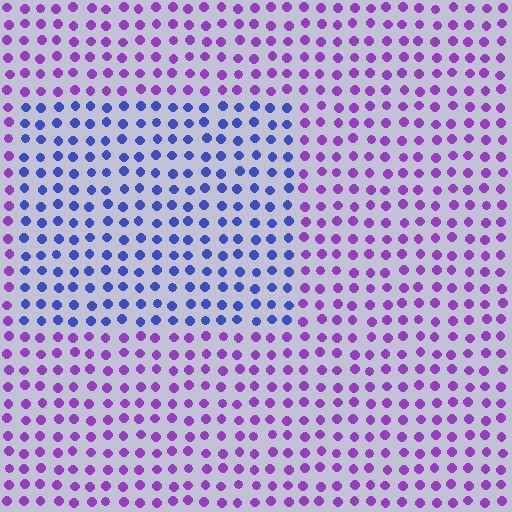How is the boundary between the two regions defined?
The boundary is defined purely by a slight shift in hue (about 50 degrees). Spacing, size, and orientation are identical on both sides.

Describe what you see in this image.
The image is filled with small purple elements in a uniform arrangement. A rectangle-shaped region is visible where the elements are tinted to a slightly different hue, forming a subtle color boundary.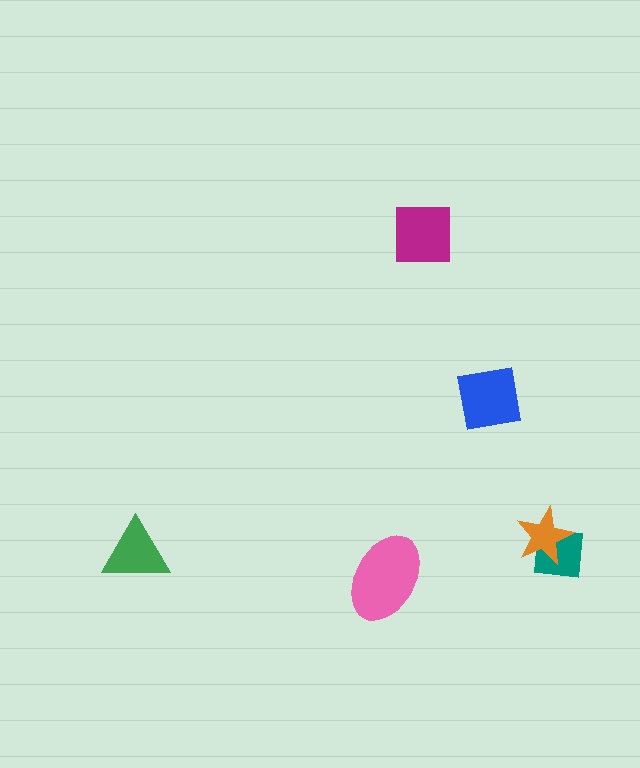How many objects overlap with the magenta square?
0 objects overlap with the magenta square.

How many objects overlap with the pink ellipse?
0 objects overlap with the pink ellipse.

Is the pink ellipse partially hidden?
No, no other shape covers it.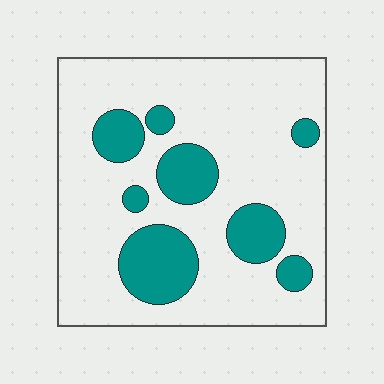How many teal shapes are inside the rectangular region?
8.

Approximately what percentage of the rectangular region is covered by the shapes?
Approximately 20%.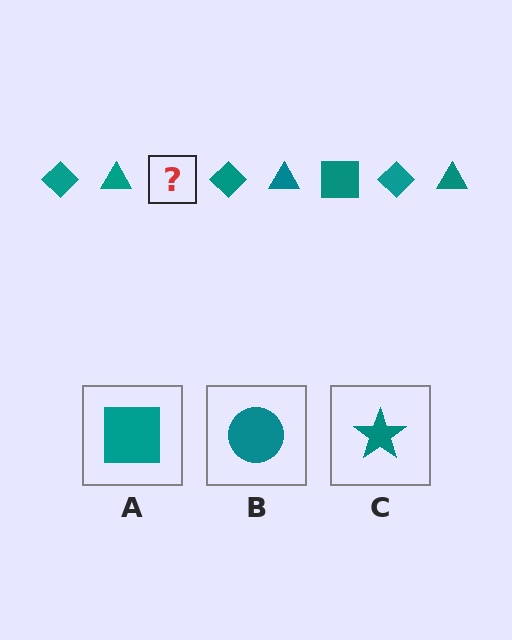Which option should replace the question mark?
Option A.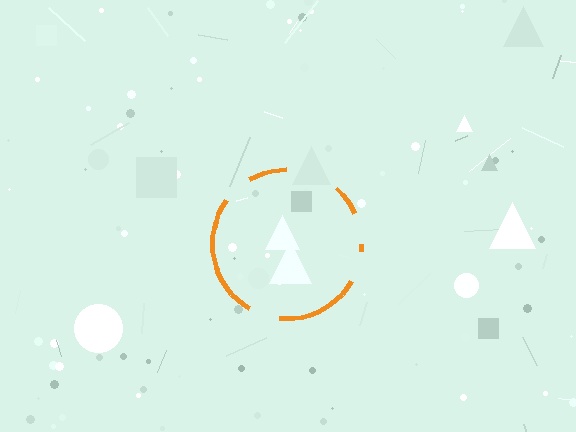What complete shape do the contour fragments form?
The contour fragments form a circle.